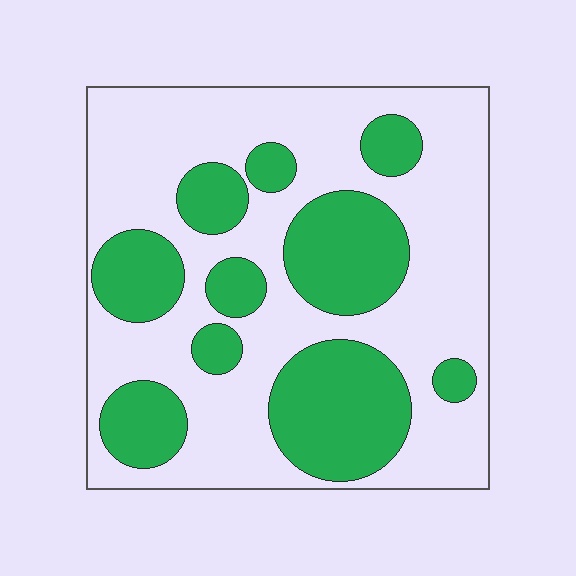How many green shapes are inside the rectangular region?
10.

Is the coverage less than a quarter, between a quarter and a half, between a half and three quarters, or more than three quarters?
Between a quarter and a half.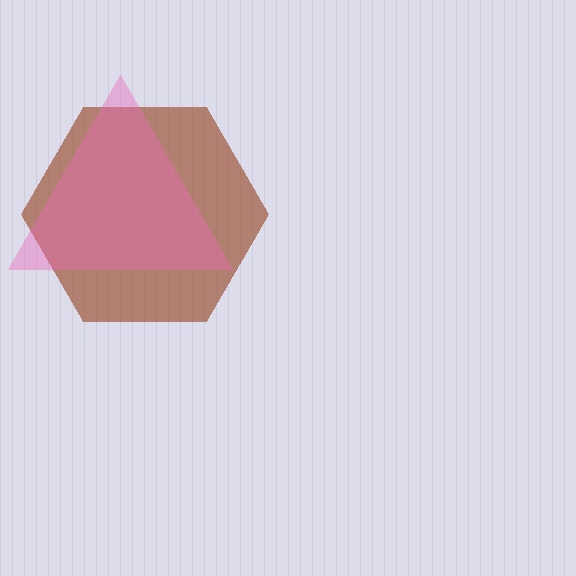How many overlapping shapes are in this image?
There are 2 overlapping shapes in the image.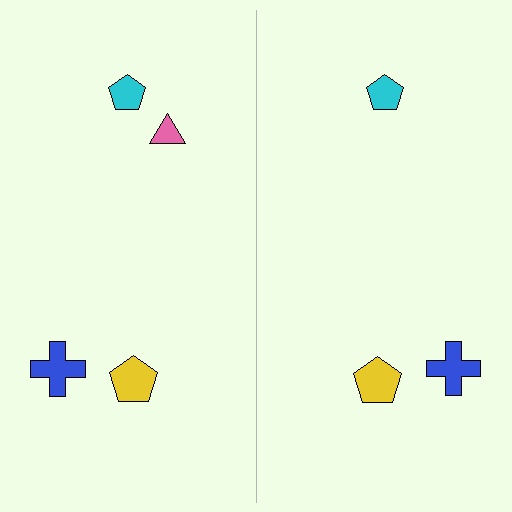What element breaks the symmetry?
A pink triangle is missing from the right side.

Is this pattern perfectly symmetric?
No, the pattern is not perfectly symmetric. A pink triangle is missing from the right side.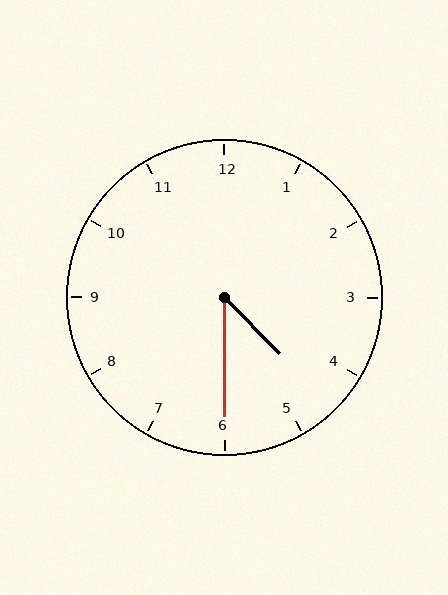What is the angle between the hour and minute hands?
Approximately 45 degrees.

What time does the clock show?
4:30.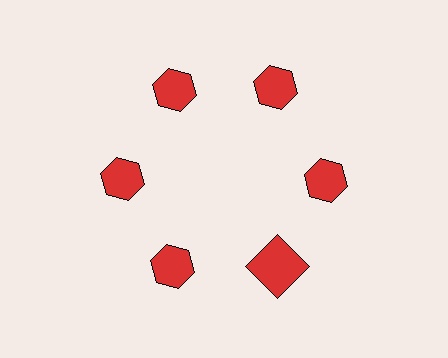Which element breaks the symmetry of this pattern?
The red square at roughly the 5 o'clock position breaks the symmetry. All other shapes are red hexagons.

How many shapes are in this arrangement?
There are 6 shapes arranged in a ring pattern.